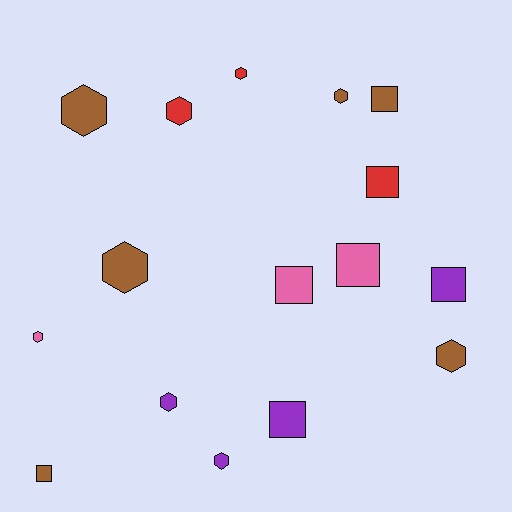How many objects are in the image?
There are 16 objects.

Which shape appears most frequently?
Hexagon, with 9 objects.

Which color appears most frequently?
Brown, with 6 objects.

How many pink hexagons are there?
There is 1 pink hexagon.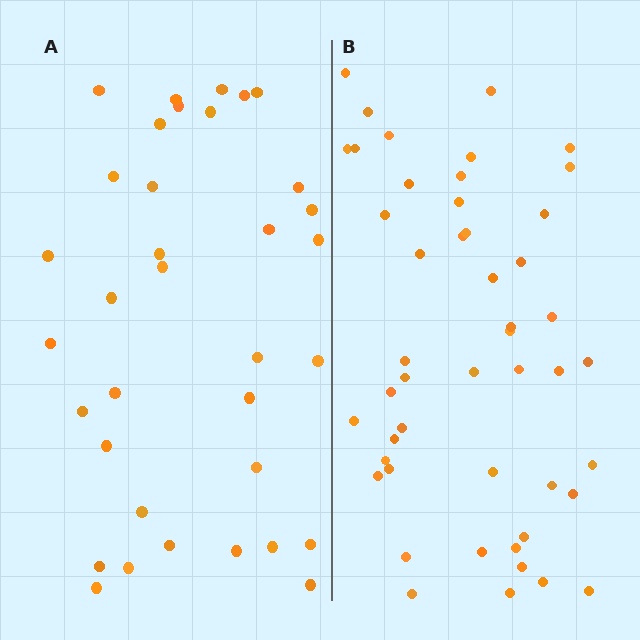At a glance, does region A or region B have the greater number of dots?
Region B (the right region) has more dots.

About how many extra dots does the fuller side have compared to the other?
Region B has approximately 15 more dots than region A.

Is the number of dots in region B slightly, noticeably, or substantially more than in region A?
Region B has noticeably more, but not dramatically so. The ratio is roughly 1.4 to 1.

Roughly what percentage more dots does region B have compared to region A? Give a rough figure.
About 35% more.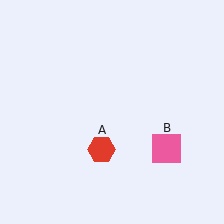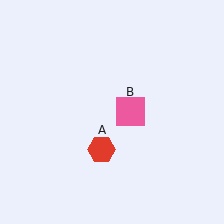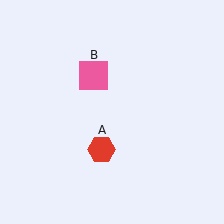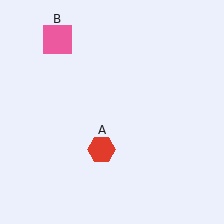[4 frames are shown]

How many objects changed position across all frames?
1 object changed position: pink square (object B).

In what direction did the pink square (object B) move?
The pink square (object B) moved up and to the left.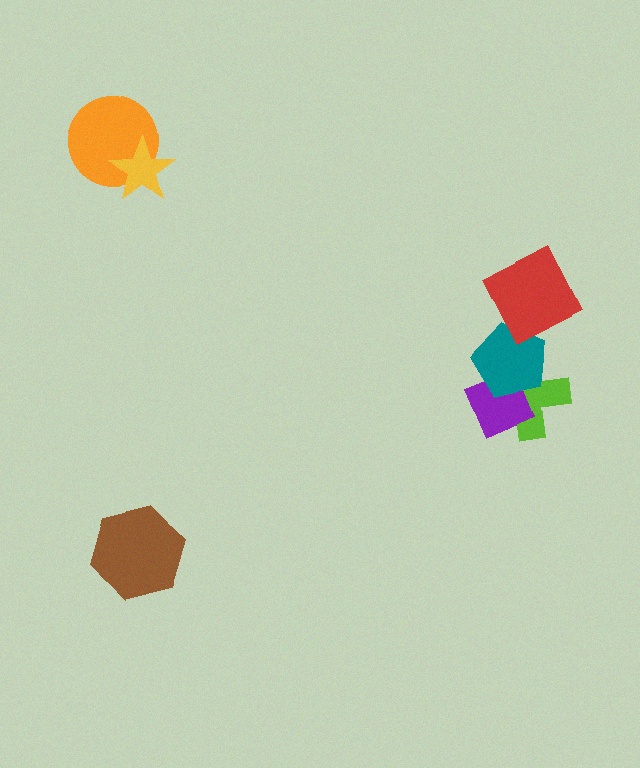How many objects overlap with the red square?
0 objects overlap with the red square.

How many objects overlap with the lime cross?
2 objects overlap with the lime cross.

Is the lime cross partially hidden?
Yes, it is partially covered by another shape.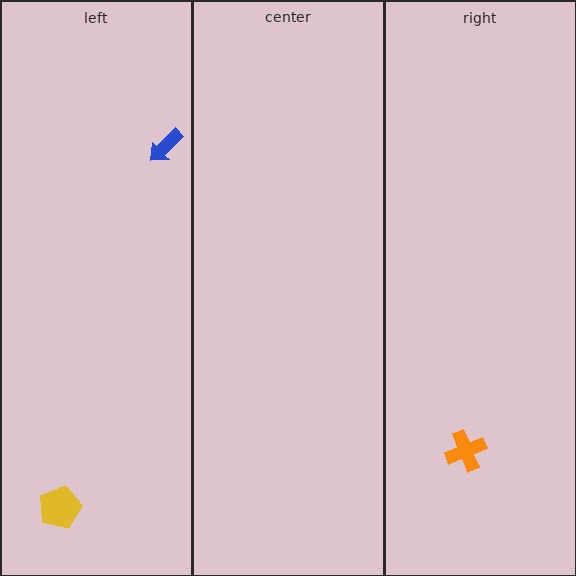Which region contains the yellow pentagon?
The left region.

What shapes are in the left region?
The blue arrow, the yellow pentagon.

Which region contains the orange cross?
The right region.